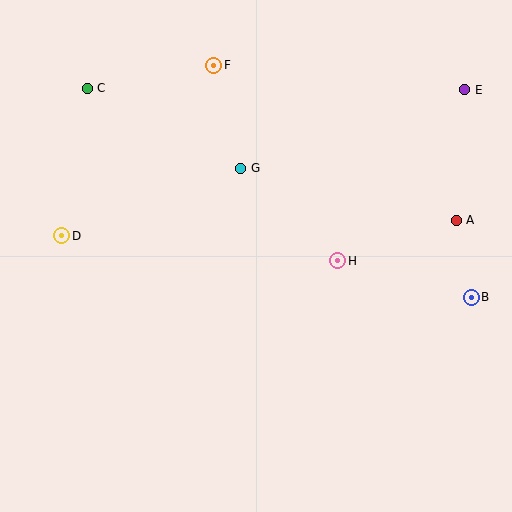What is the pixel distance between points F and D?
The distance between F and D is 228 pixels.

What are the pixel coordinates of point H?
Point H is at (338, 261).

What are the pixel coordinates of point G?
Point G is at (241, 168).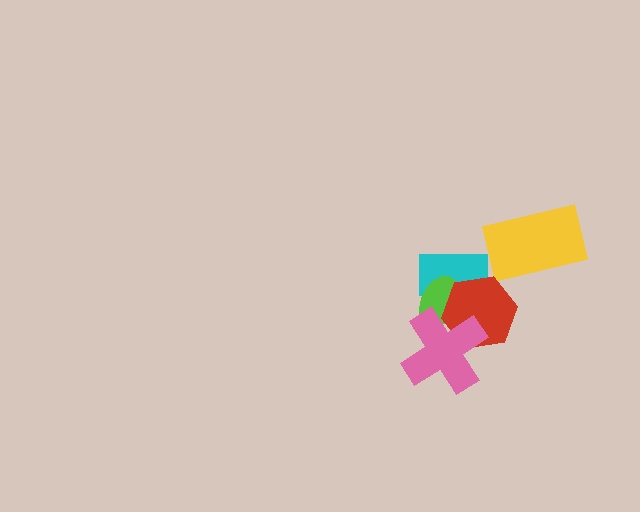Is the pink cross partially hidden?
No, no other shape covers it.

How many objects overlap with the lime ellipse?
3 objects overlap with the lime ellipse.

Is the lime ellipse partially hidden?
Yes, it is partially covered by another shape.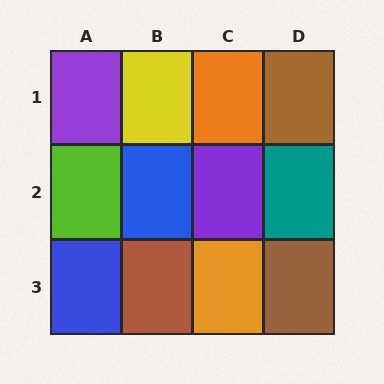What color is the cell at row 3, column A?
Blue.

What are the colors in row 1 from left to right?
Purple, yellow, orange, brown.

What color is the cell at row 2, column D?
Teal.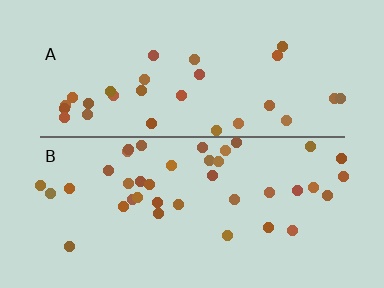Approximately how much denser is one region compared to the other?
Approximately 1.3× — region B over region A.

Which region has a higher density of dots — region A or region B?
B (the bottom).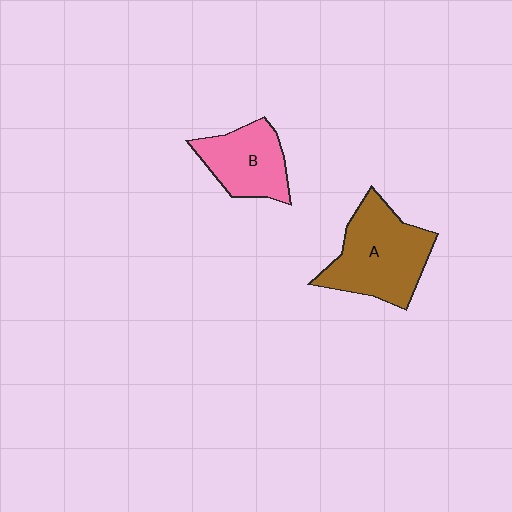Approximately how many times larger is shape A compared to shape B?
Approximately 1.4 times.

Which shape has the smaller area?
Shape B (pink).